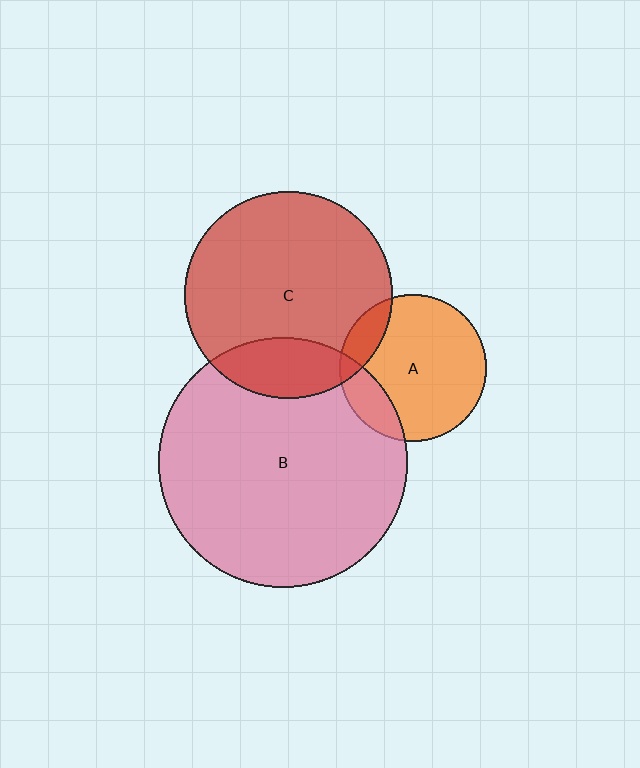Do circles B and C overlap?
Yes.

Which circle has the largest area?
Circle B (pink).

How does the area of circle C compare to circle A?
Approximately 2.0 times.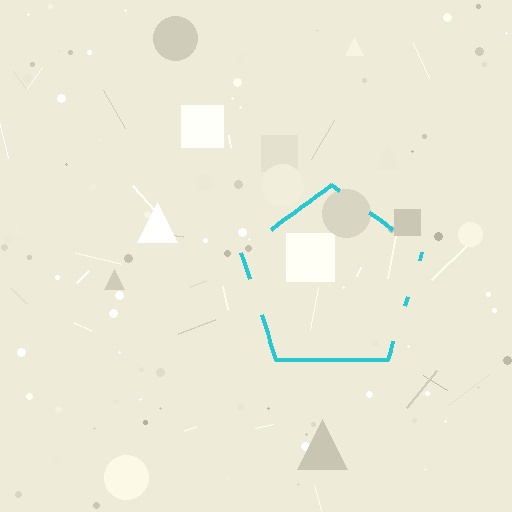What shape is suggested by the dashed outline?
The dashed outline suggests a pentagon.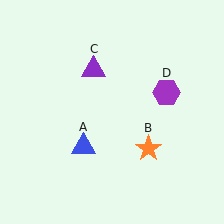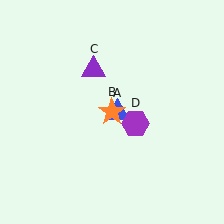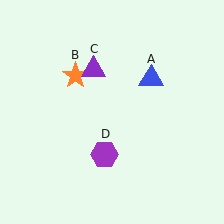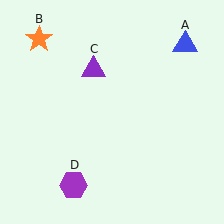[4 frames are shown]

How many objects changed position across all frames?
3 objects changed position: blue triangle (object A), orange star (object B), purple hexagon (object D).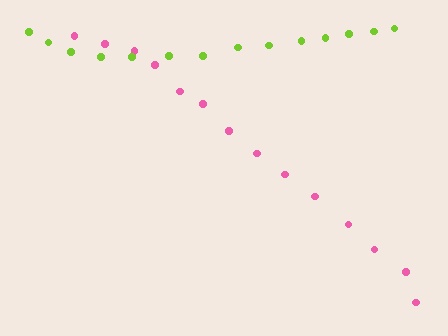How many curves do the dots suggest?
There are 2 distinct paths.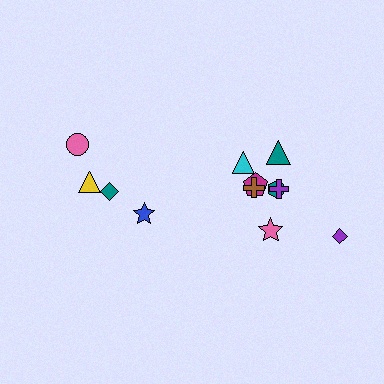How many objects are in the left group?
There are 4 objects.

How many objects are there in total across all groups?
There are 12 objects.